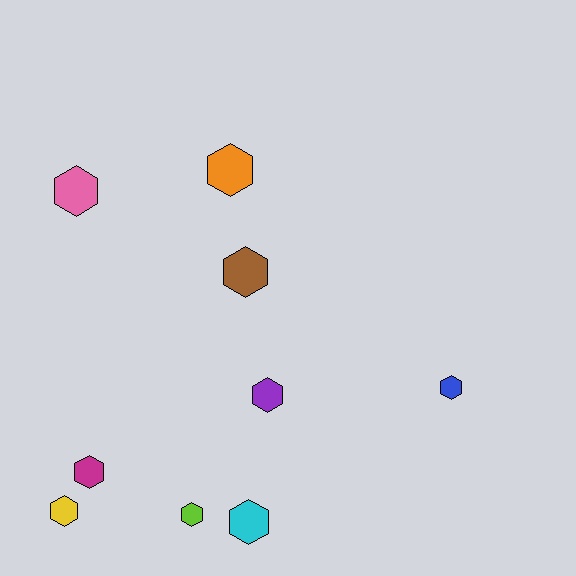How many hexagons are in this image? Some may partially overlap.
There are 9 hexagons.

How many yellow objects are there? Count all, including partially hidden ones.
There is 1 yellow object.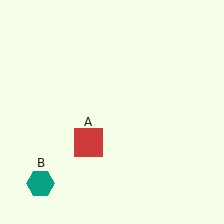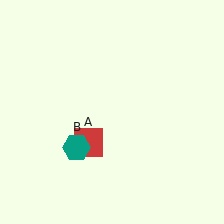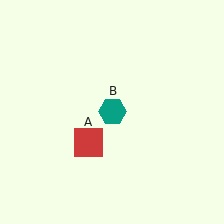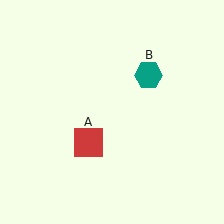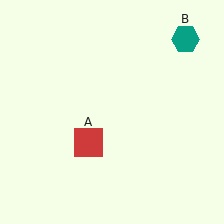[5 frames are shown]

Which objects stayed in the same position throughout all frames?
Red square (object A) remained stationary.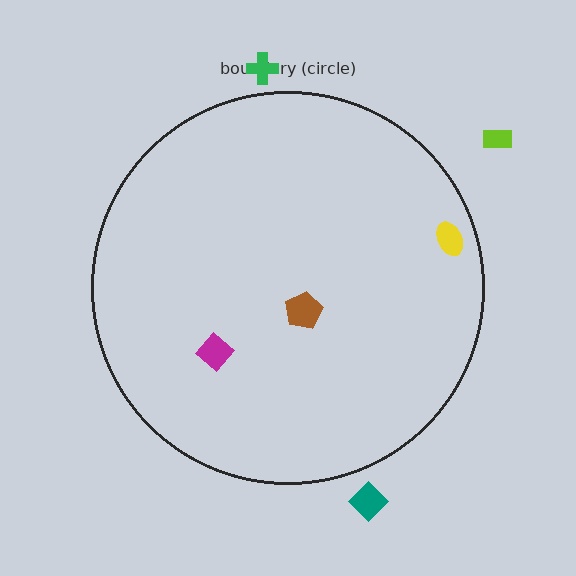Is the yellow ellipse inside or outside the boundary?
Inside.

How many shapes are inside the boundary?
3 inside, 3 outside.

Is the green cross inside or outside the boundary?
Outside.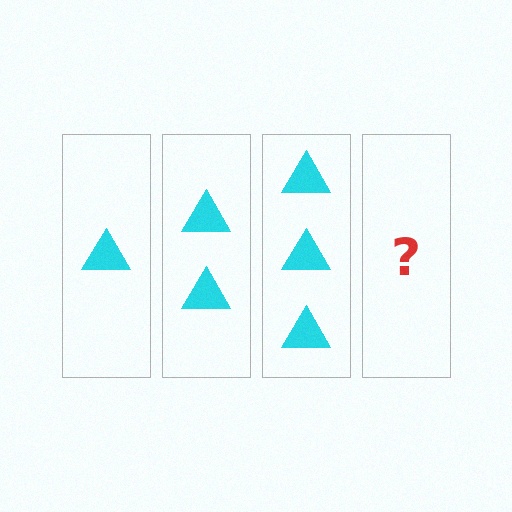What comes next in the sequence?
The next element should be 4 triangles.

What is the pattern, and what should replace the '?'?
The pattern is that each step adds one more triangle. The '?' should be 4 triangles.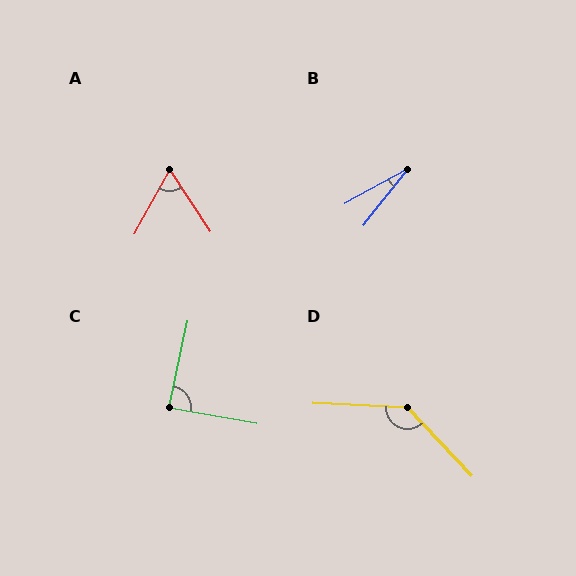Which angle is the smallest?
B, at approximately 22 degrees.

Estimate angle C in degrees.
Approximately 88 degrees.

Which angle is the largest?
D, at approximately 136 degrees.